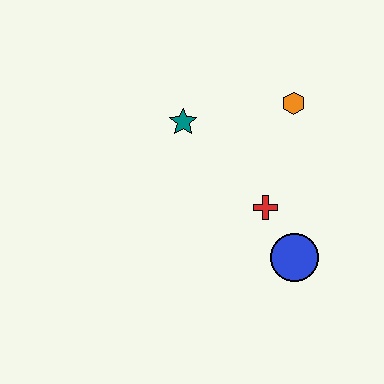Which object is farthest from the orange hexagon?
The blue circle is farthest from the orange hexagon.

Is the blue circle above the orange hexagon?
No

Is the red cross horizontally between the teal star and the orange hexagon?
Yes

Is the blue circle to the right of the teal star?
Yes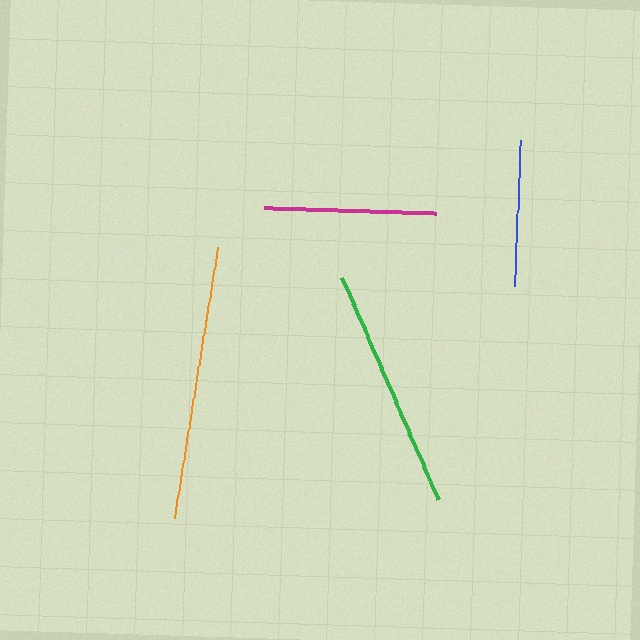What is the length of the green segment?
The green segment is approximately 242 pixels long.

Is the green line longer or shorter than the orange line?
The orange line is longer than the green line.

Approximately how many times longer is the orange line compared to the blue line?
The orange line is approximately 1.9 times the length of the blue line.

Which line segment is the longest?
The orange line is the longest at approximately 274 pixels.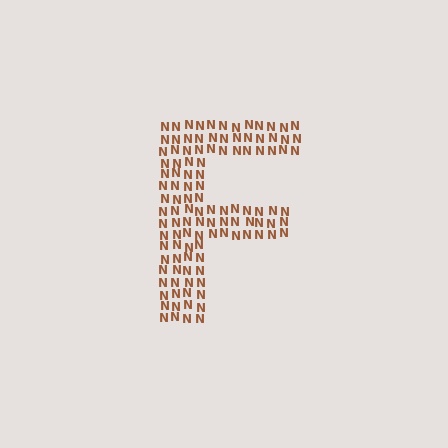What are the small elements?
The small elements are letter N's.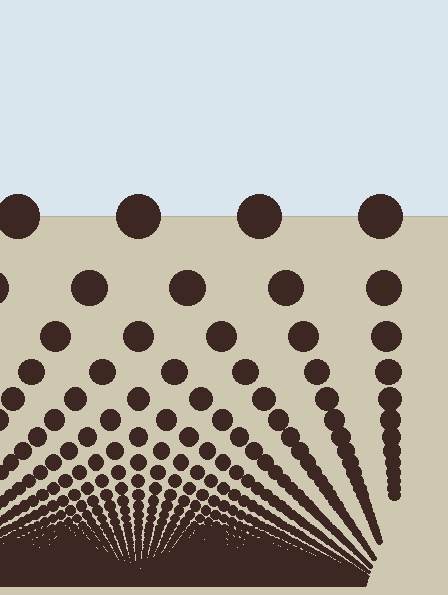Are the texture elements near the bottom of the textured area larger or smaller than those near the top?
Smaller. The gradient is inverted — elements near the bottom are smaller and denser.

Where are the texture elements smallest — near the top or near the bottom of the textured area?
Near the bottom.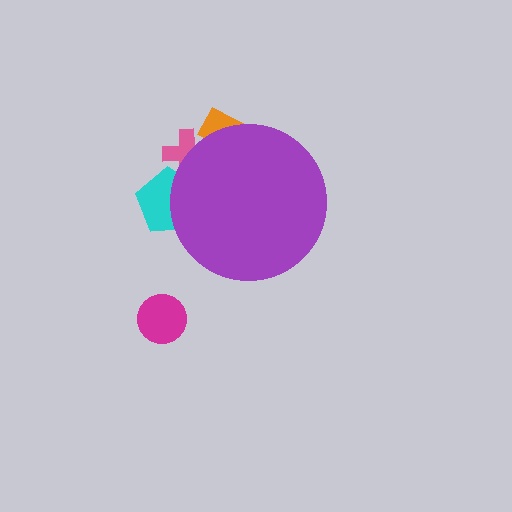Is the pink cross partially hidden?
Yes, the pink cross is partially hidden behind the purple circle.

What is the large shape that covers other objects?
A purple circle.